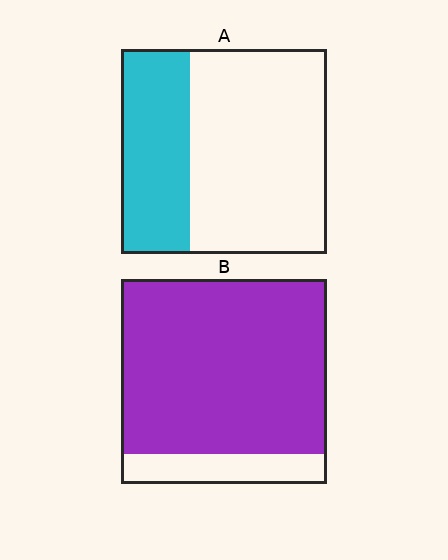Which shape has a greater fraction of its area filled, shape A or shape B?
Shape B.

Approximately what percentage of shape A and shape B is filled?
A is approximately 35% and B is approximately 85%.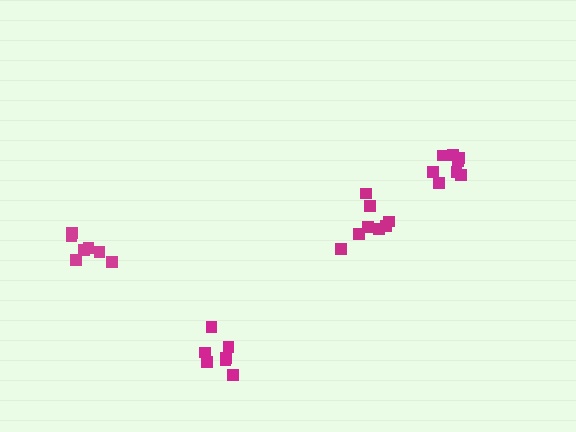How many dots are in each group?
Group 1: 8 dots, Group 2: 7 dots, Group 3: 7 dots, Group 4: 8 dots (30 total).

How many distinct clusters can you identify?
There are 4 distinct clusters.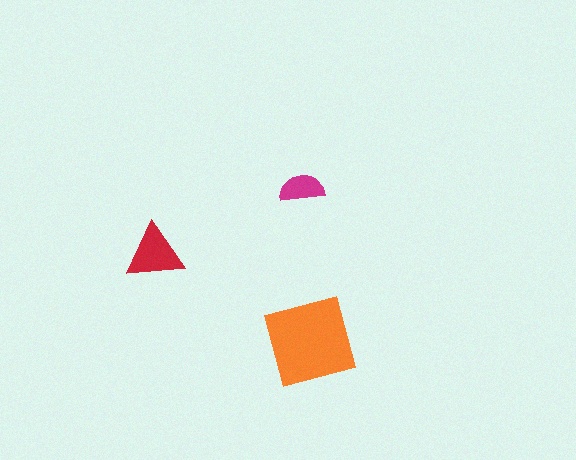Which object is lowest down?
The orange square is bottommost.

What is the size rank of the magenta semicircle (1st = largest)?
3rd.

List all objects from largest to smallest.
The orange square, the red triangle, the magenta semicircle.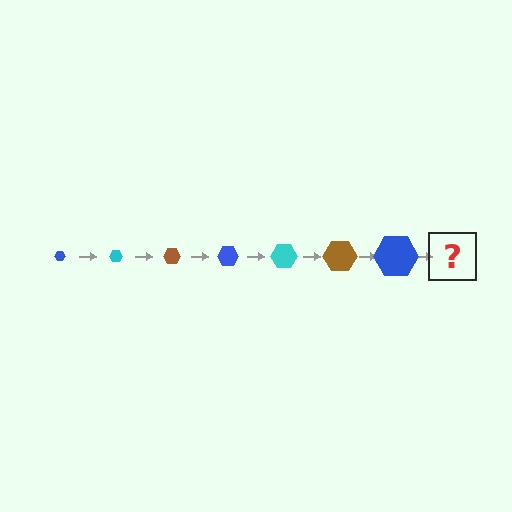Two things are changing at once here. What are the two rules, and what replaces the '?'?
The two rules are that the hexagon grows larger each step and the color cycles through blue, cyan, and brown. The '?' should be a cyan hexagon, larger than the previous one.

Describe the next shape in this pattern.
It should be a cyan hexagon, larger than the previous one.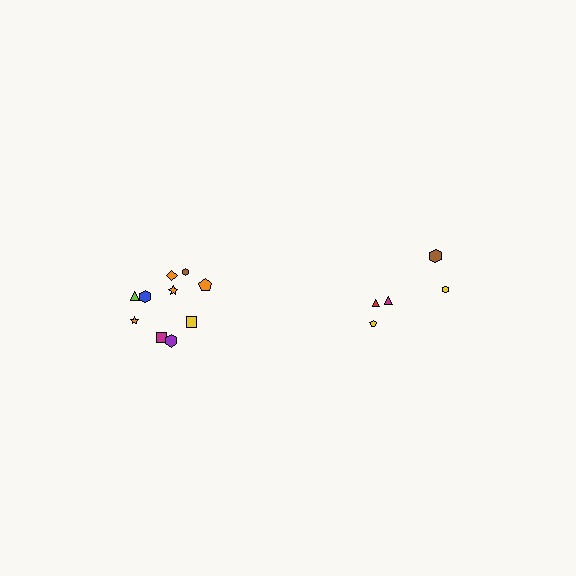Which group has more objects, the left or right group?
The left group.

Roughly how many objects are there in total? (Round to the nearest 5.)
Roughly 15 objects in total.